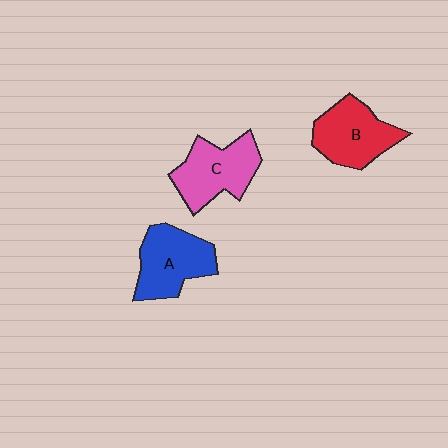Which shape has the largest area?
Shape C (pink).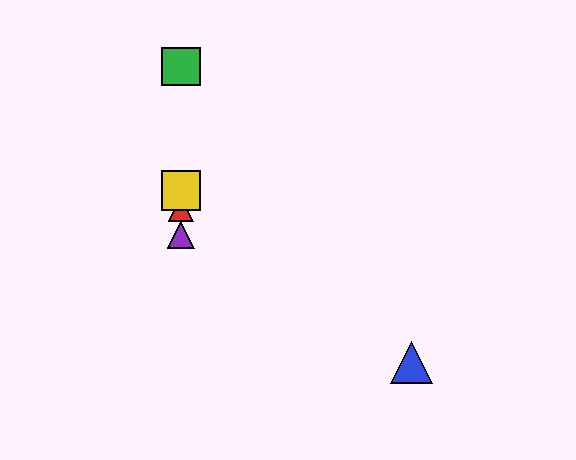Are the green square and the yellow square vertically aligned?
Yes, both are at x≈181.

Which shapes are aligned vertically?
The red triangle, the green square, the yellow square, the purple triangle are aligned vertically.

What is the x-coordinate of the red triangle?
The red triangle is at x≈181.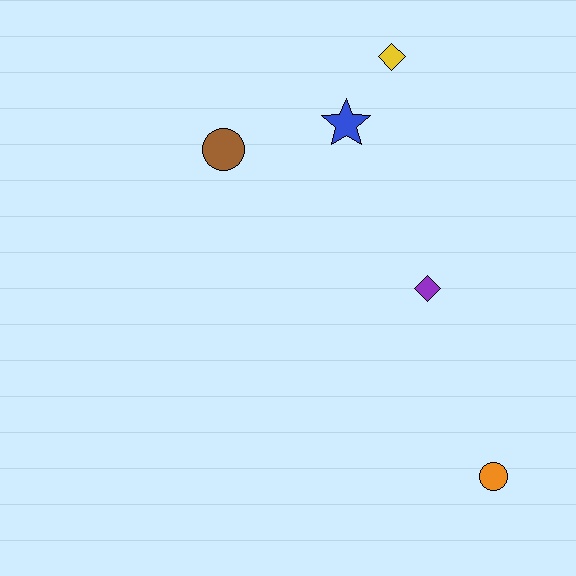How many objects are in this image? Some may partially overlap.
There are 5 objects.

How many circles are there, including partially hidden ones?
There are 2 circles.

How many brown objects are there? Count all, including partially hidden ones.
There is 1 brown object.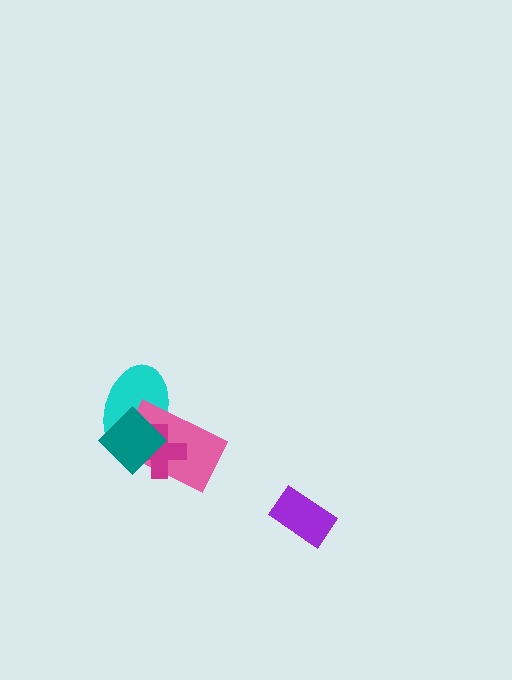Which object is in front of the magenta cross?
The teal diamond is in front of the magenta cross.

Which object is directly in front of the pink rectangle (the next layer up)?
The magenta cross is directly in front of the pink rectangle.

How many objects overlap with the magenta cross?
3 objects overlap with the magenta cross.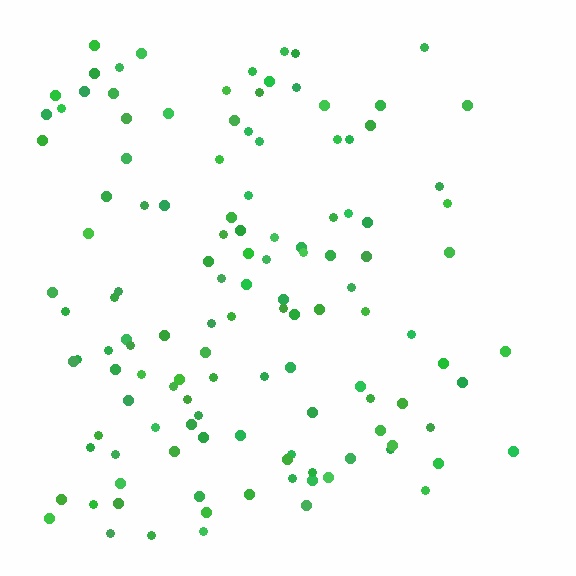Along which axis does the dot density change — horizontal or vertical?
Horizontal.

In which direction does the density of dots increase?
From right to left, with the left side densest.